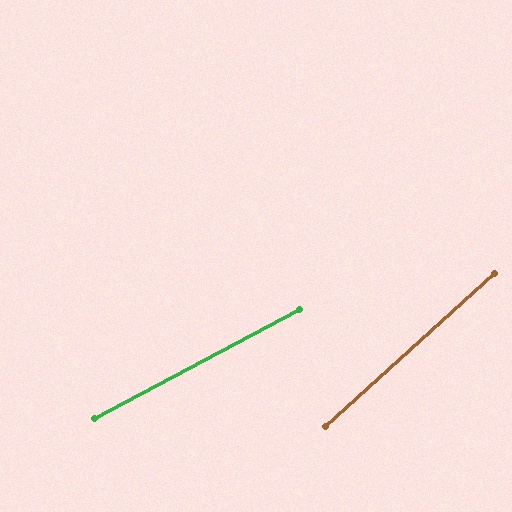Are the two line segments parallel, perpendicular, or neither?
Neither parallel nor perpendicular — they differ by about 14°.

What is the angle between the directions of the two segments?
Approximately 14 degrees.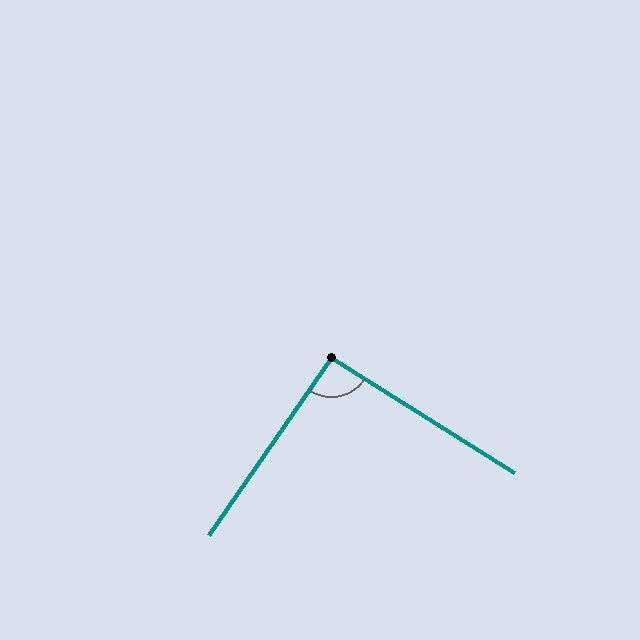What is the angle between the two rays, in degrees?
Approximately 93 degrees.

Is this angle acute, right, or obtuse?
It is approximately a right angle.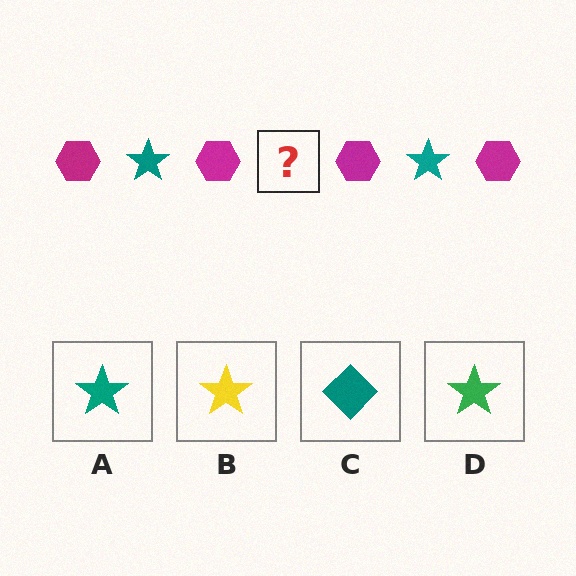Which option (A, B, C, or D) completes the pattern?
A.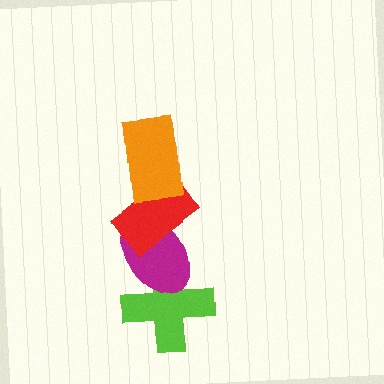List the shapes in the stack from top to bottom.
From top to bottom: the orange rectangle, the red rectangle, the magenta ellipse, the lime cross.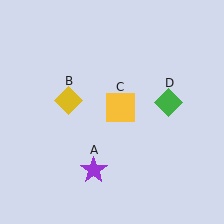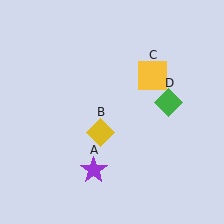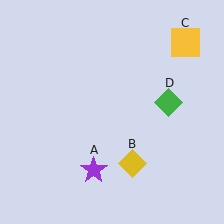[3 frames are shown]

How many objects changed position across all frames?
2 objects changed position: yellow diamond (object B), yellow square (object C).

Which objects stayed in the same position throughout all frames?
Purple star (object A) and green diamond (object D) remained stationary.